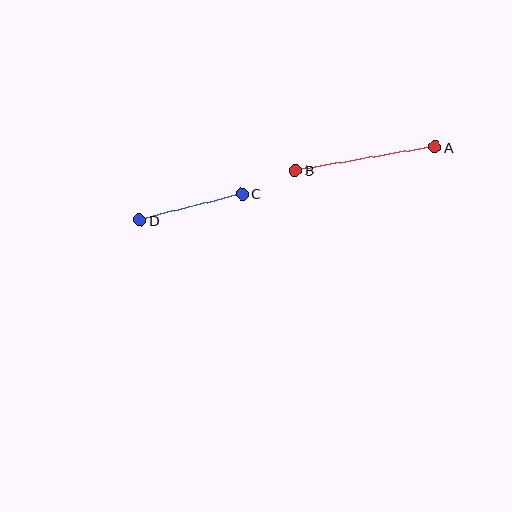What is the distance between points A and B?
The distance is approximately 142 pixels.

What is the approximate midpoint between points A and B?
The midpoint is at approximately (365, 159) pixels.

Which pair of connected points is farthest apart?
Points A and B are farthest apart.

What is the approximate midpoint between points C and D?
The midpoint is at approximately (191, 207) pixels.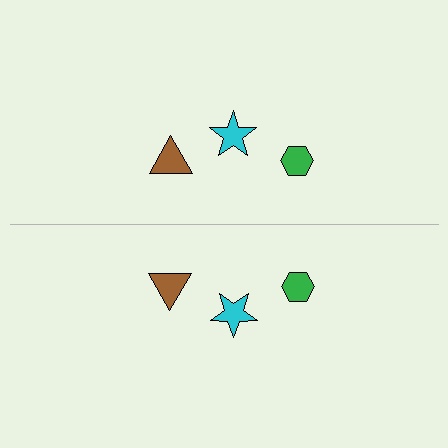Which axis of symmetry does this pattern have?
The pattern has a horizontal axis of symmetry running through the center of the image.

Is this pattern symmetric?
Yes, this pattern has bilateral (reflection) symmetry.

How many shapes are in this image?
There are 6 shapes in this image.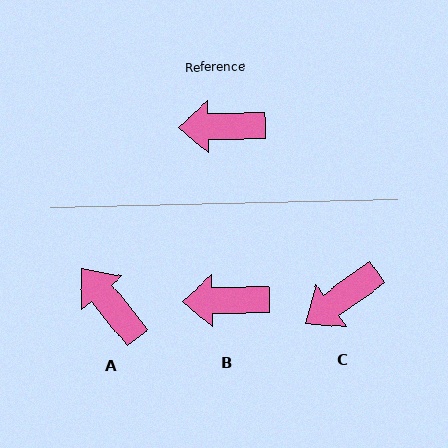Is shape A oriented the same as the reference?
No, it is off by about 52 degrees.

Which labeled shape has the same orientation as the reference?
B.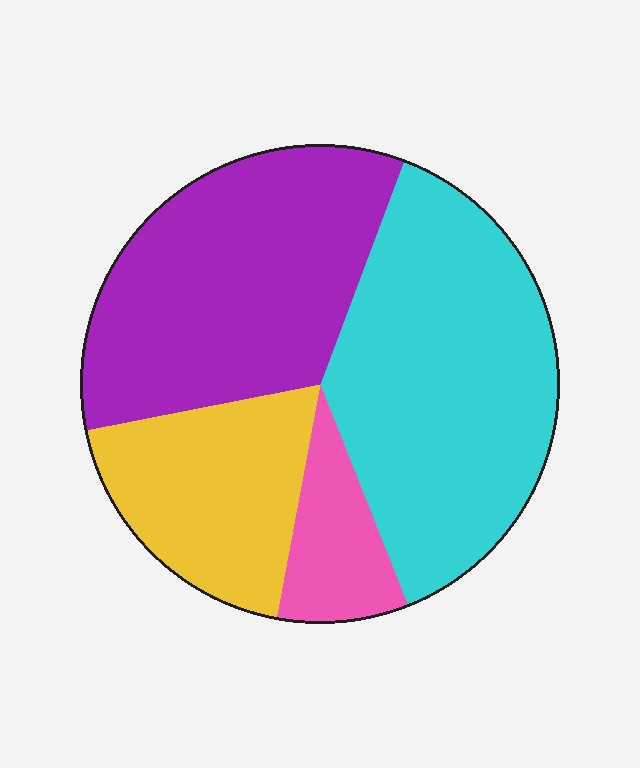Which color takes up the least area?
Pink, at roughly 10%.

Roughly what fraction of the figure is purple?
Purple covers about 35% of the figure.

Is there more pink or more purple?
Purple.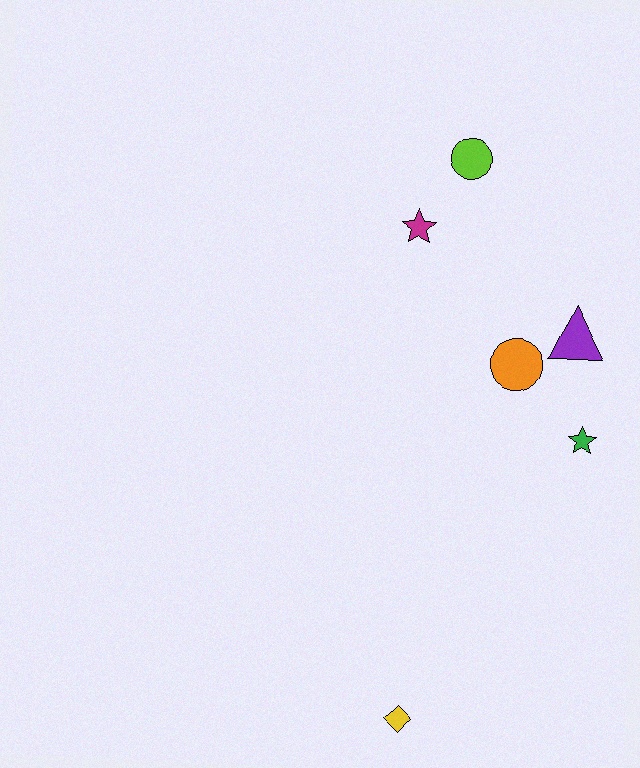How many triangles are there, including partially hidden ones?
There is 1 triangle.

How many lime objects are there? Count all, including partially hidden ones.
There is 1 lime object.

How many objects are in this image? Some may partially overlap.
There are 6 objects.